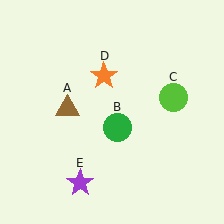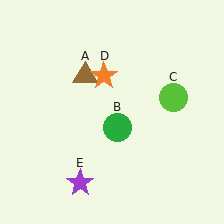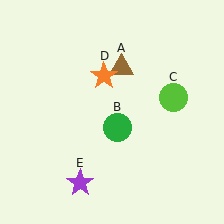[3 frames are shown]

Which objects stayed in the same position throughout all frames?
Green circle (object B) and lime circle (object C) and orange star (object D) and purple star (object E) remained stationary.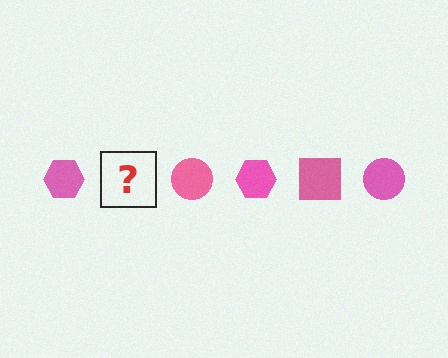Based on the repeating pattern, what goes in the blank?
The blank should be a pink square.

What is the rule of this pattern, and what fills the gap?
The rule is that the pattern cycles through hexagon, square, circle shapes in pink. The gap should be filled with a pink square.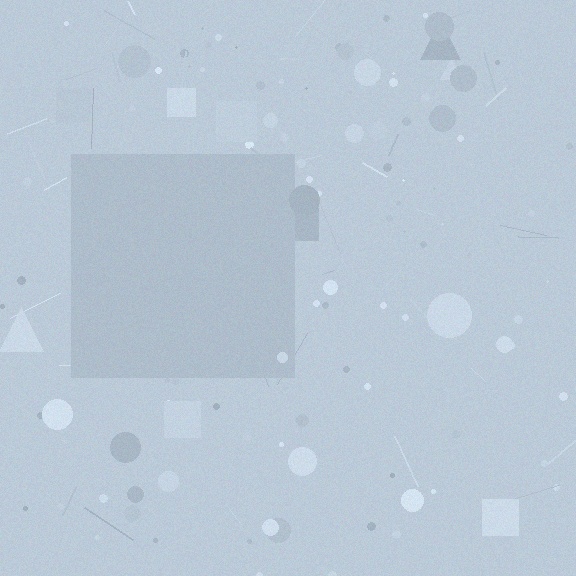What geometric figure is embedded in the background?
A square is embedded in the background.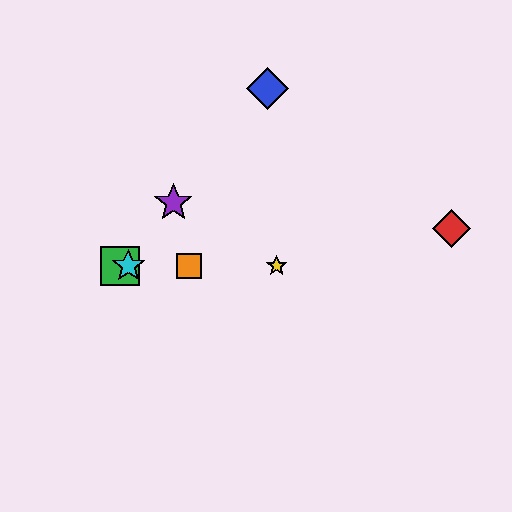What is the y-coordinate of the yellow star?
The yellow star is at y≈266.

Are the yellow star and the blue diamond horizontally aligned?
No, the yellow star is at y≈266 and the blue diamond is at y≈88.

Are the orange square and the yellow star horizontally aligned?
Yes, both are at y≈266.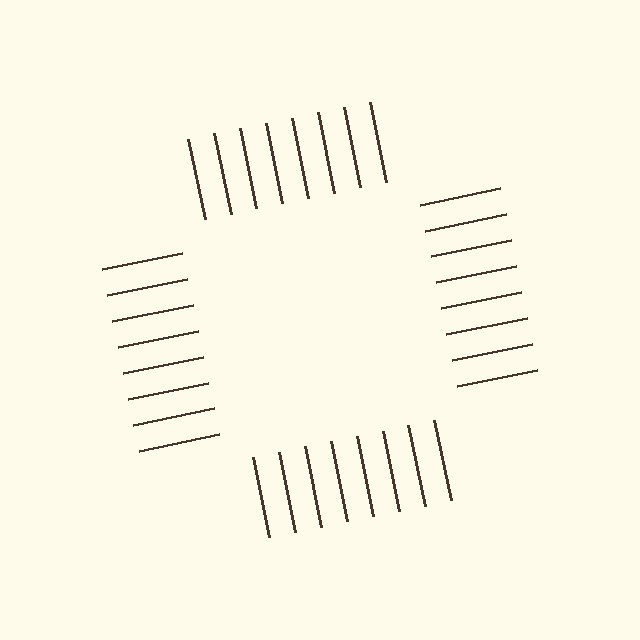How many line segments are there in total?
32 — 8 along each of the 4 edges.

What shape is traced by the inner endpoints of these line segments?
An illusory square — the line segments terminate on its edges but no continuous stroke is drawn.